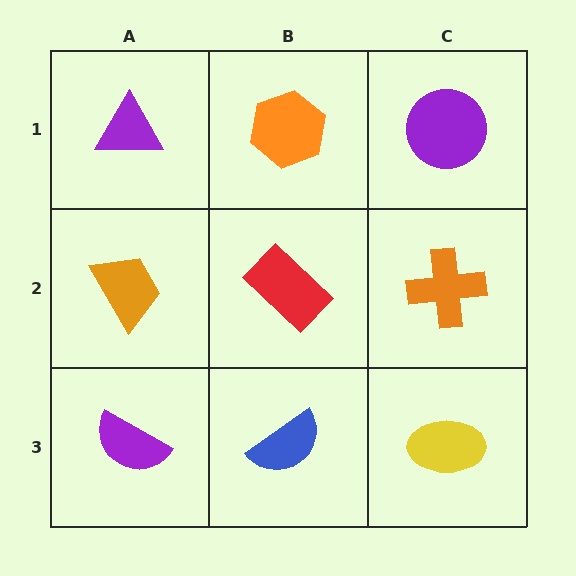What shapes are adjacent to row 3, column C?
An orange cross (row 2, column C), a blue semicircle (row 3, column B).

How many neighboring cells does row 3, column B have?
3.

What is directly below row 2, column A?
A purple semicircle.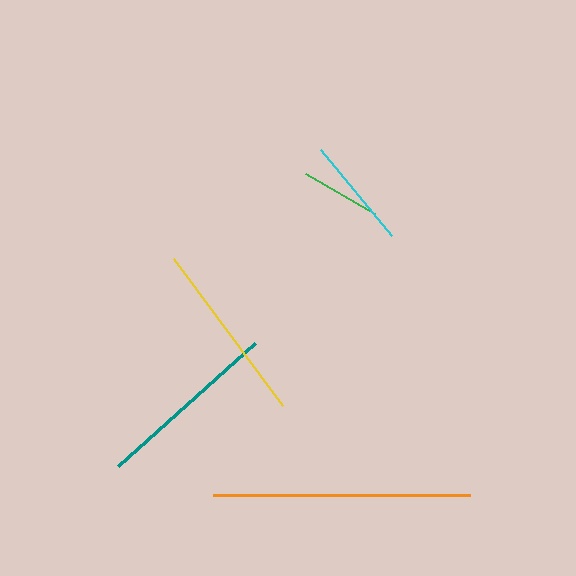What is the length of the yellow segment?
The yellow segment is approximately 183 pixels long.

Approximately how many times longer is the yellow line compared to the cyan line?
The yellow line is approximately 1.6 times the length of the cyan line.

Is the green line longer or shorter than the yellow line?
The yellow line is longer than the green line.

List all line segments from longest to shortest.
From longest to shortest: orange, teal, yellow, cyan, green.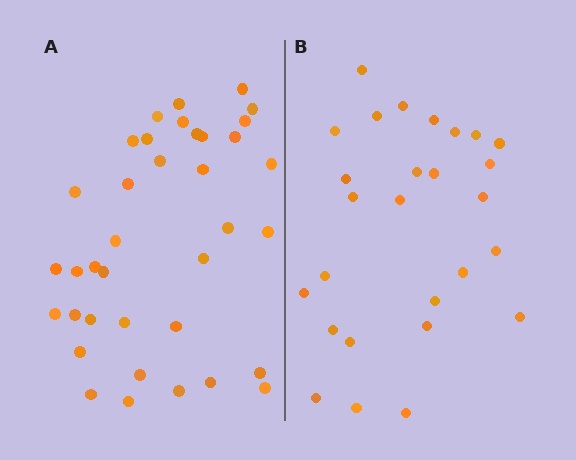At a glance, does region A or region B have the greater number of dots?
Region A (the left region) has more dots.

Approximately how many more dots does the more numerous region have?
Region A has roughly 10 or so more dots than region B.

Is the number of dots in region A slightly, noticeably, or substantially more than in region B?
Region A has noticeably more, but not dramatically so. The ratio is roughly 1.4 to 1.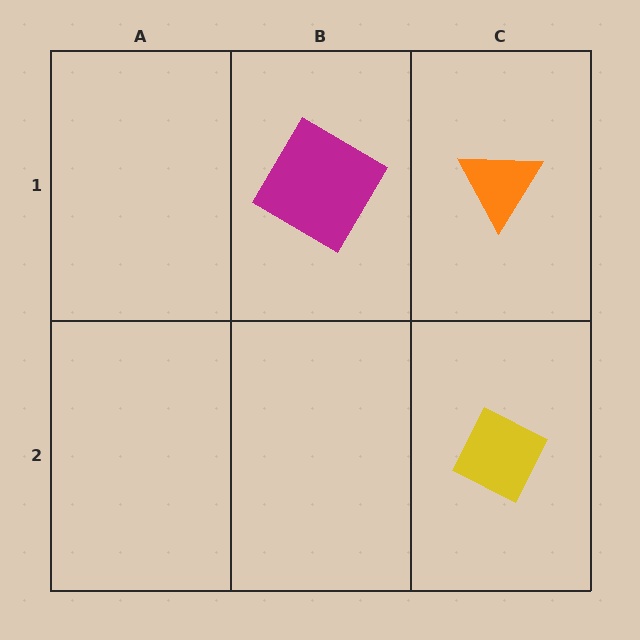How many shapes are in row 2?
1 shape.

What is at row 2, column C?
A yellow diamond.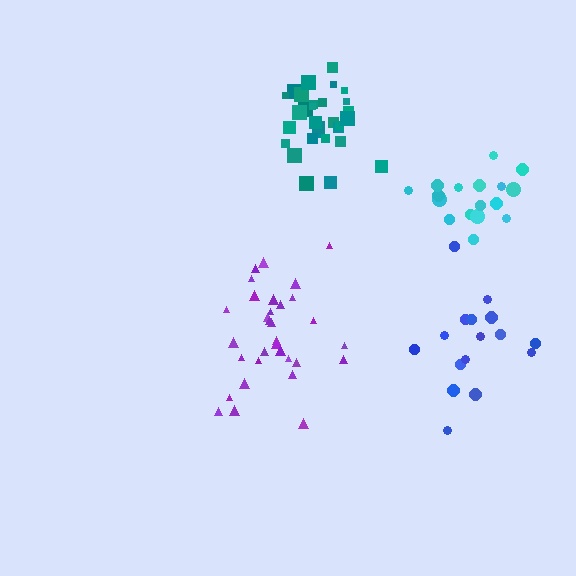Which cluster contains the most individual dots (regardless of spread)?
Purple (32).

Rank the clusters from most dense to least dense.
teal, purple, cyan, blue.